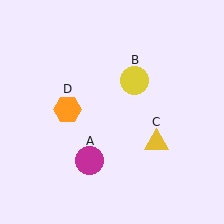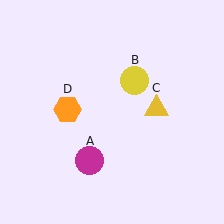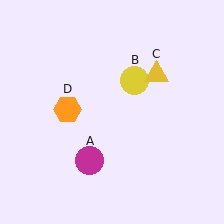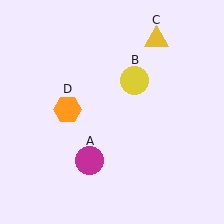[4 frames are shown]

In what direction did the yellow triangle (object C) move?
The yellow triangle (object C) moved up.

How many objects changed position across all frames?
1 object changed position: yellow triangle (object C).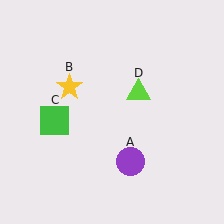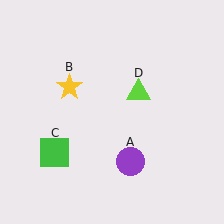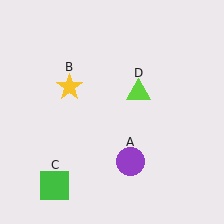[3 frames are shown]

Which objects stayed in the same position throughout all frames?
Purple circle (object A) and yellow star (object B) and lime triangle (object D) remained stationary.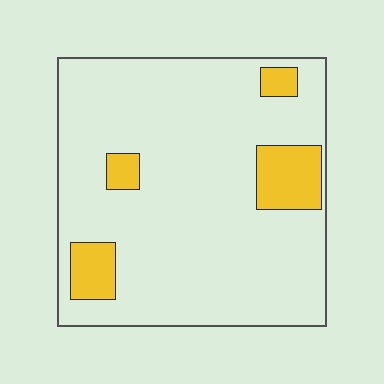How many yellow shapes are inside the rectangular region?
4.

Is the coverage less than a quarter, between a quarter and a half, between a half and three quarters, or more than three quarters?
Less than a quarter.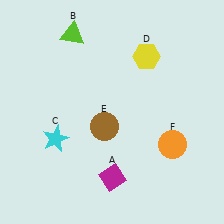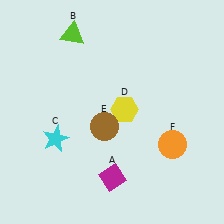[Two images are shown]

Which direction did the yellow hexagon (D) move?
The yellow hexagon (D) moved down.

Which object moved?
The yellow hexagon (D) moved down.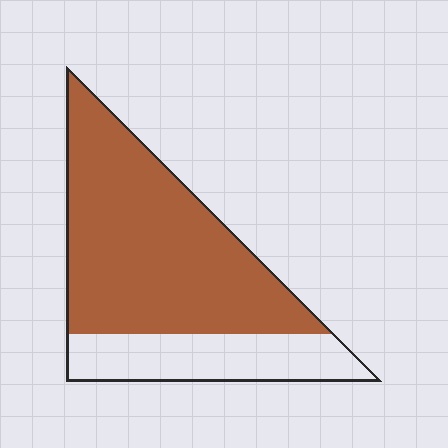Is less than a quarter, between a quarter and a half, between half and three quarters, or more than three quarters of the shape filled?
Between half and three quarters.